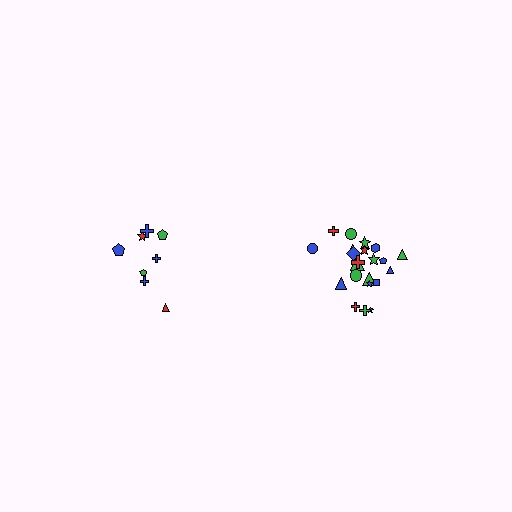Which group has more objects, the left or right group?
The right group.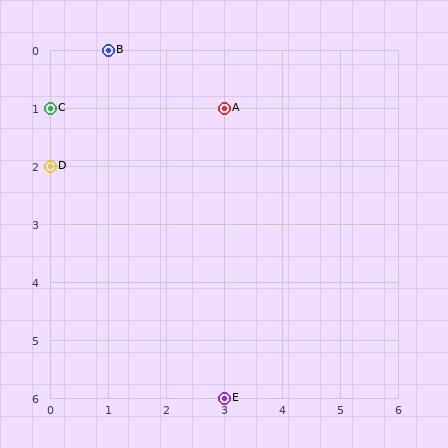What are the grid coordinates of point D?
Point D is at grid coordinates (0, 2).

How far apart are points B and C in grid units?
Points B and C are 1 column and 1 row apart (about 1.4 grid units diagonally).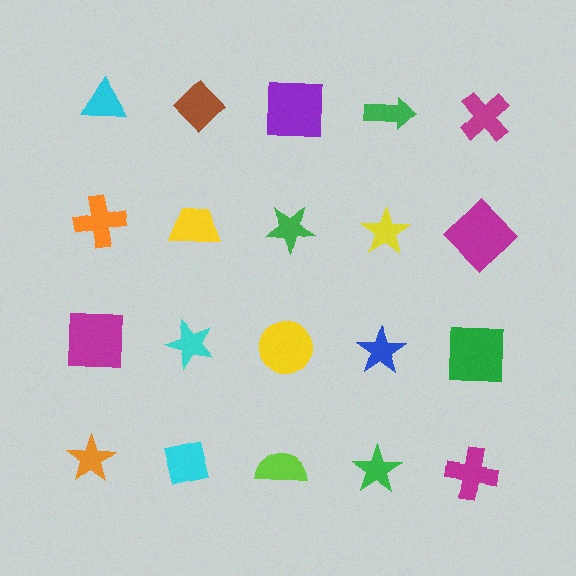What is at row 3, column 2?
A cyan star.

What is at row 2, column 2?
A yellow trapezoid.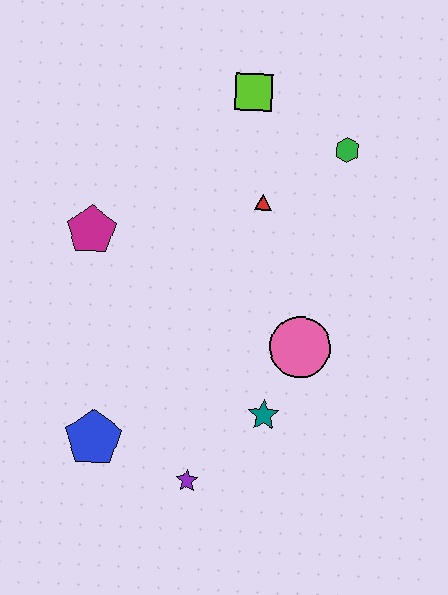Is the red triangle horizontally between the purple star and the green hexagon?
Yes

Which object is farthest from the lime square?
The purple star is farthest from the lime square.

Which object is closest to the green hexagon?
The red triangle is closest to the green hexagon.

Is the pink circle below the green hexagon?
Yes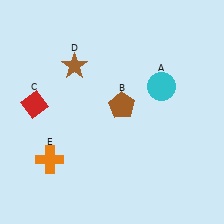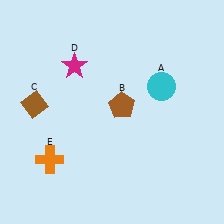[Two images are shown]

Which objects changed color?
C changed from red to brown. D changed from brown to magenta.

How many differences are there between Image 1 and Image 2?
There are 2 differences between the two images.